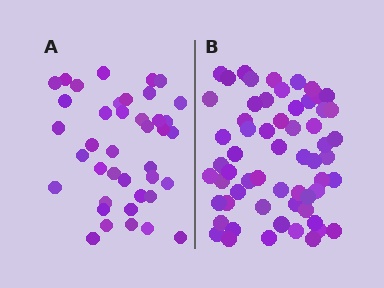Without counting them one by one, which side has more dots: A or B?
Region B (the right region) has more dots.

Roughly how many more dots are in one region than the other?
Region B has approximately 20 more dots than region A.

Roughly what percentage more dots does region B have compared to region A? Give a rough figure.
About 50% more.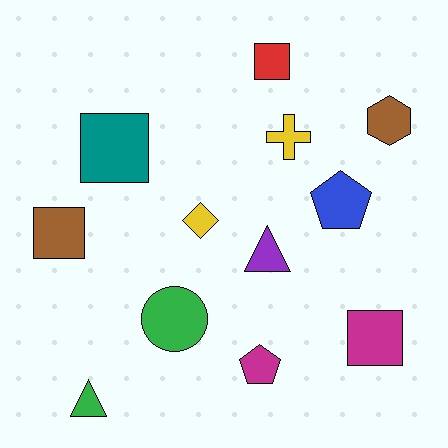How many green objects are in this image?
There are 2 green objects.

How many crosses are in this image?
There is 1 cross.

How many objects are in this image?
There are 12 objects.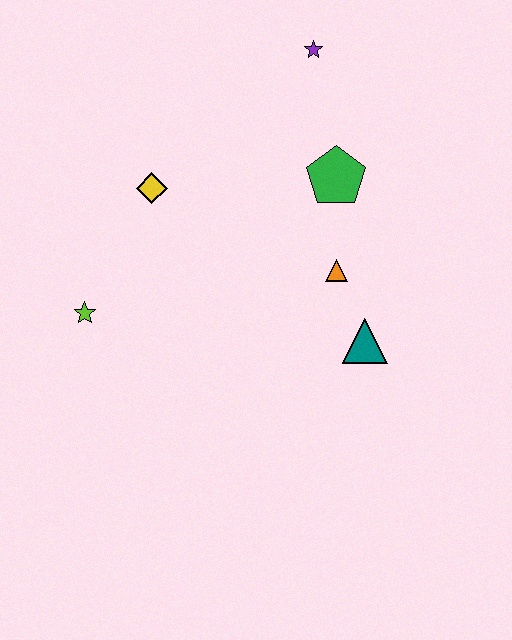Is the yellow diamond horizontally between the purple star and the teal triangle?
No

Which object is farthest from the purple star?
The lime star is farthest from the purple star.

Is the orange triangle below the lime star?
No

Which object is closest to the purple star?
The green pentagon is closest to the purple star.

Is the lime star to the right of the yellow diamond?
No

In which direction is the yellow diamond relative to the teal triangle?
The yellow diamond is to the left of the teal triangle.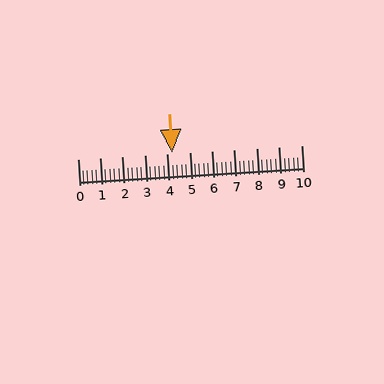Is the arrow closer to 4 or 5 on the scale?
The arrow is closer to 4.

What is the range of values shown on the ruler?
The ruler shows values from 0 to 10.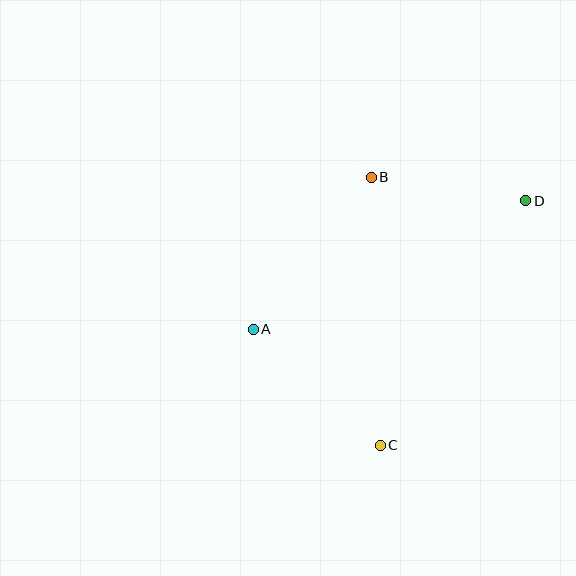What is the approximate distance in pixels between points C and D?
The distance between C and D is approximately 284 pixels.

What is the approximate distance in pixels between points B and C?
The distance between B and C is approximately 268 pixels.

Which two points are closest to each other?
Points B and D are closest to each other.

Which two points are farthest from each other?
Points A and D are farthest from each other.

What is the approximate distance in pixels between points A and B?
The distance between A and B is approximately 192 pixels.